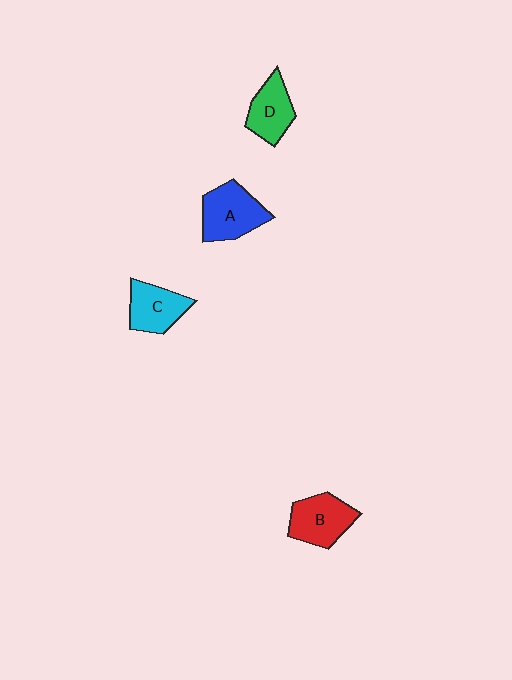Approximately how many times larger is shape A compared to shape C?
Approximately 1.2 times.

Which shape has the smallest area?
Shape D (green).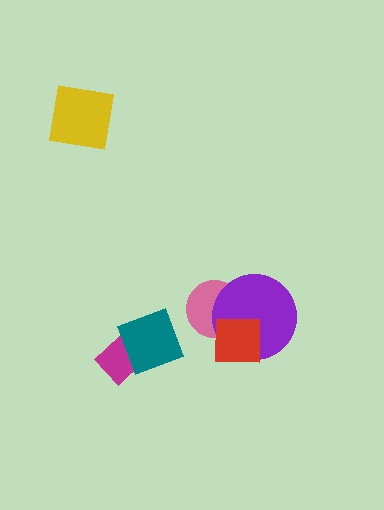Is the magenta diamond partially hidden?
Yes, it is partially covered by another shape.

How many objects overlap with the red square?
2 objects overlap with the red square.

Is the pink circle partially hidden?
Yes, it is partially covered by another shape.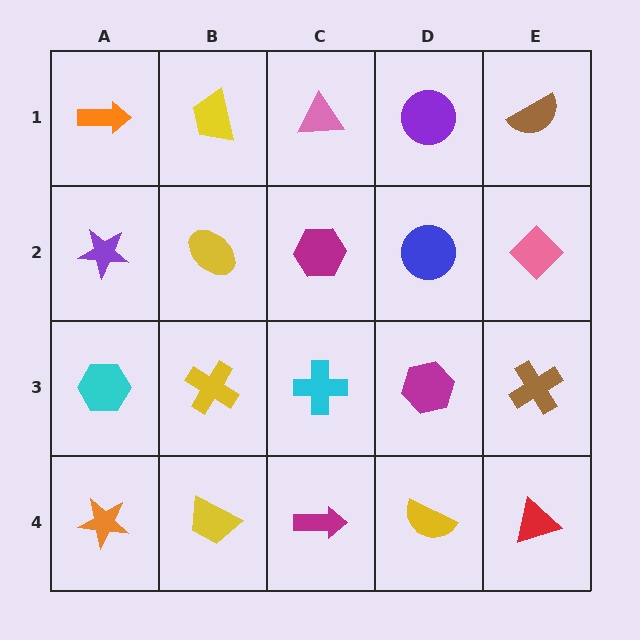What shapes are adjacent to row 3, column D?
A blue circle (row 2, column D), a yellow semicircle (row 4, column D), a cyan cross (row 3, column C), a brown cross (row 3, column E).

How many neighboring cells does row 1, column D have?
3.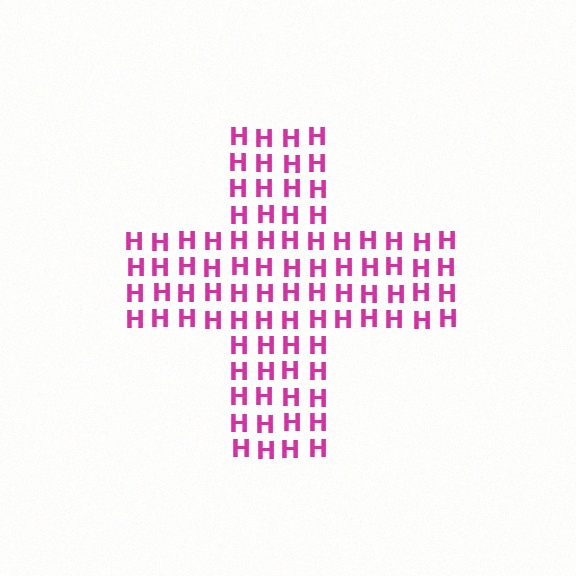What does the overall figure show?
The overall figure shows a cross.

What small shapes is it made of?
It is made of small letter H's.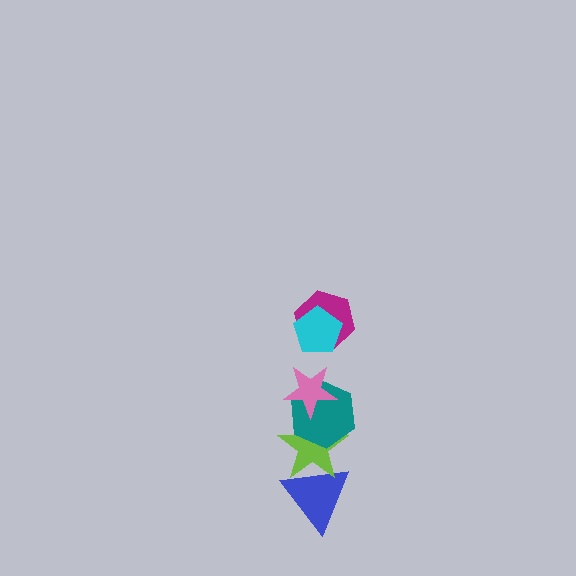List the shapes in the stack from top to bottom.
From top to bottom: the cyan pentagon, the magenta hexagon, the pink star, the teal hexagon, the lime star, the blue triangle.